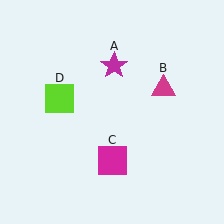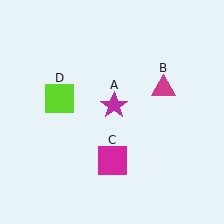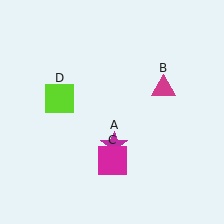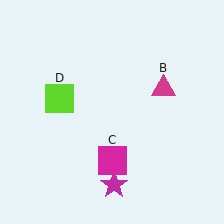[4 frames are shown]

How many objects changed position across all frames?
1 object changed position: magenta star (object A).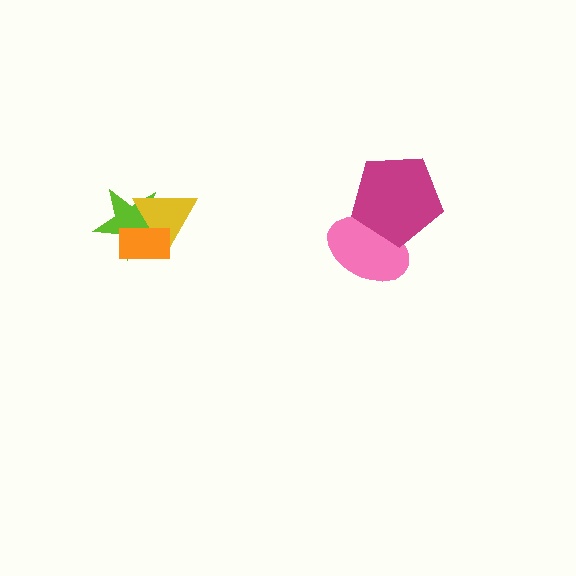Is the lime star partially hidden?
Yes, it is partially covered by another shape.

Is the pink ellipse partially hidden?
Yes, it is partially covered by another shape.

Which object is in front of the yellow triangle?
The orange rectangle is in front of the yellow triangle.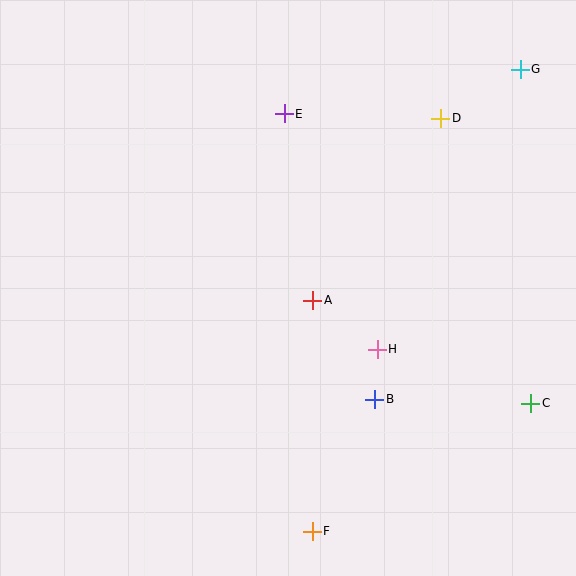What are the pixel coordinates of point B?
Point B is at (375, 399).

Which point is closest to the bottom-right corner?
Point C is closest to the bottom-right corner.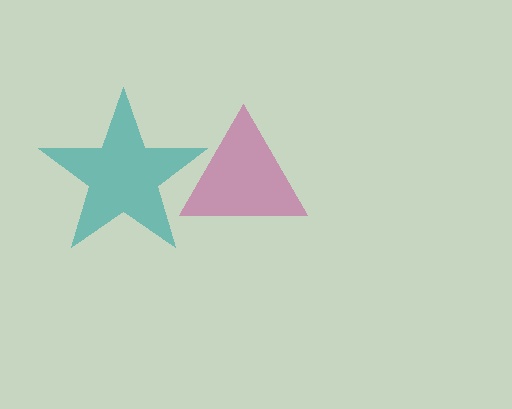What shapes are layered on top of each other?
The layered shapes are: a magenta triangle, a teal star.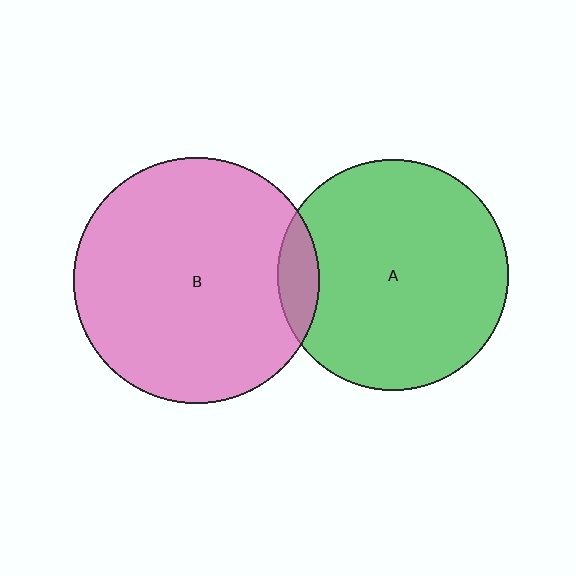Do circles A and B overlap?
Yes.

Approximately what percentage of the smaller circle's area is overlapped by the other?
Approximately 10%.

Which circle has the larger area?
Circle B (pink).